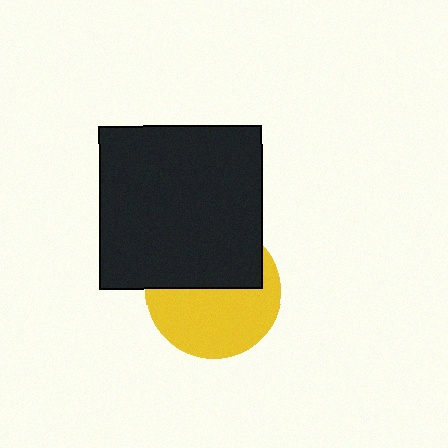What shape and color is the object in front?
The object in front is a black square.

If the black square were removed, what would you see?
You would see the complete yellow circle.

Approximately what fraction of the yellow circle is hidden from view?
Roughly 45% of the yellow circle is hidden behind the black square.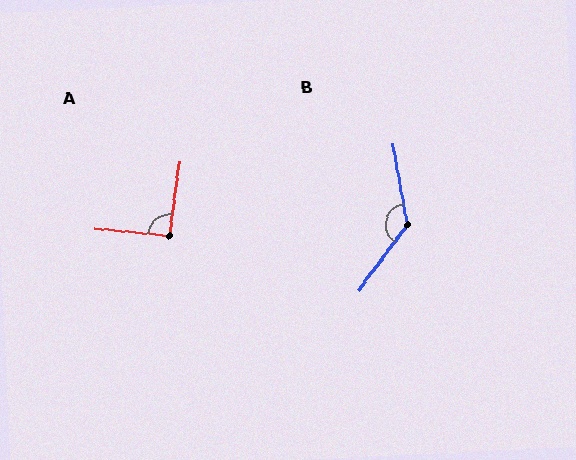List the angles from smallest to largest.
A (92°), B (133°).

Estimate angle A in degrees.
Approximately 92 degrees.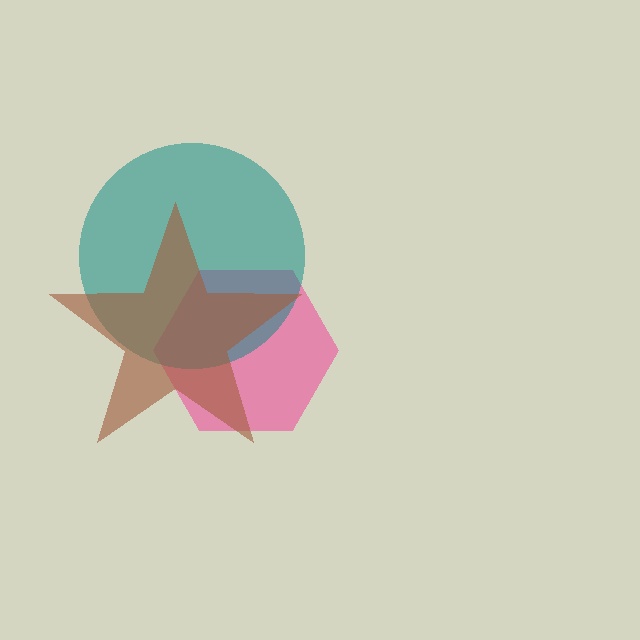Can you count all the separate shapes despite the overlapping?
Yes, there are 3 separate shapes.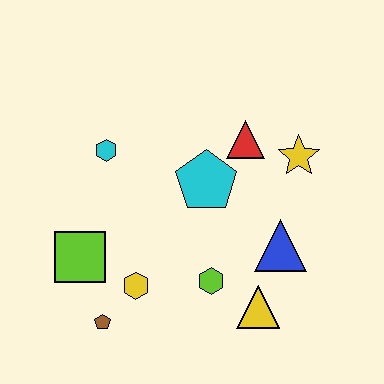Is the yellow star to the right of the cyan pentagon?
Yes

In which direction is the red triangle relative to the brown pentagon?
The red triangle is above the brown pentagon.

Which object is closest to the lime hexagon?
The yellow triangle is closest to the lime hexagon.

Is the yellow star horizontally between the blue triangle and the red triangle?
No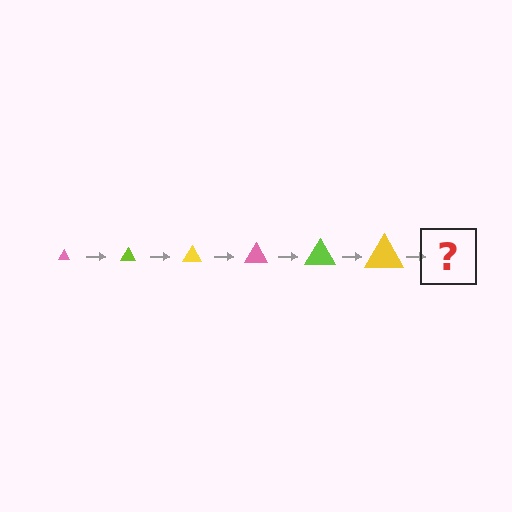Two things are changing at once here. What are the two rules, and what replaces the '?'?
The two rules are that the triangle grows larger each step and the color cycles through pink, lime, and yellow. The '?' should be a pink triangle, larger than the previous one.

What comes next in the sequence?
The next element should be a pink triangle, larger than the previous one.